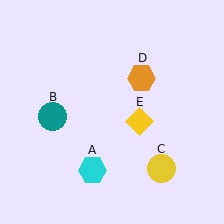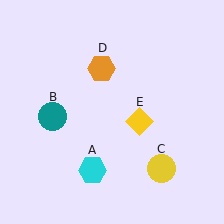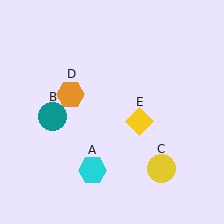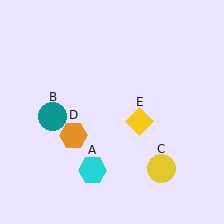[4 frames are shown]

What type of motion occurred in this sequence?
The orange hexagon (object D) rotated counterclockwise around the center of the scene.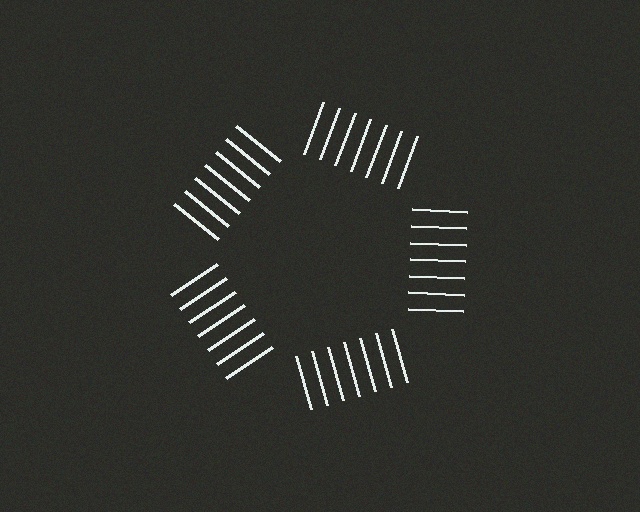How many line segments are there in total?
35 — 7 along each of the 5 edges.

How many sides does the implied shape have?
5 sides — the line-ends trace a pentagon.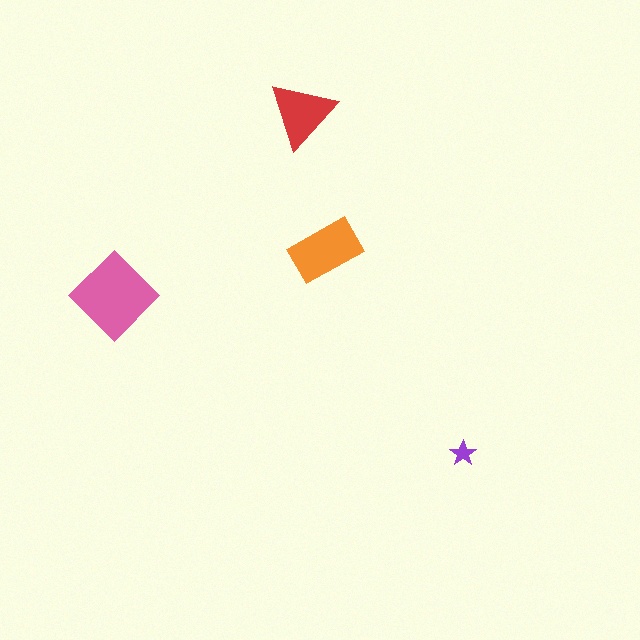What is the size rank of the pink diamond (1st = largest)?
1st.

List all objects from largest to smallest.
The pink diamond, the orange rectangle, the red triangle, the purple star.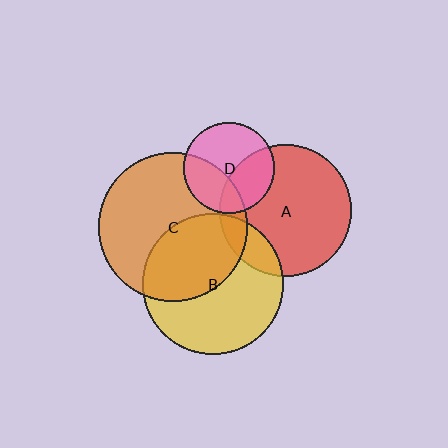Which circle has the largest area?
Circle C (orange).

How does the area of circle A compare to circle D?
Approximately 2.1 times.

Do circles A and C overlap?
Yes.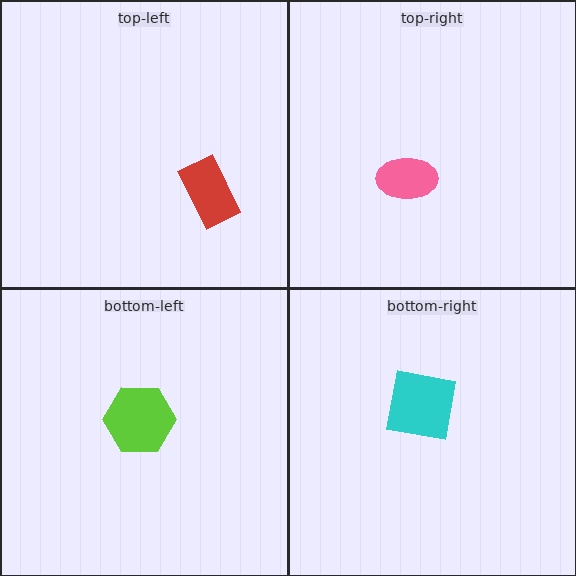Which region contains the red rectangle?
The top-left region.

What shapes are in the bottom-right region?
The cyan square.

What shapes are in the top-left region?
The red rectangle.